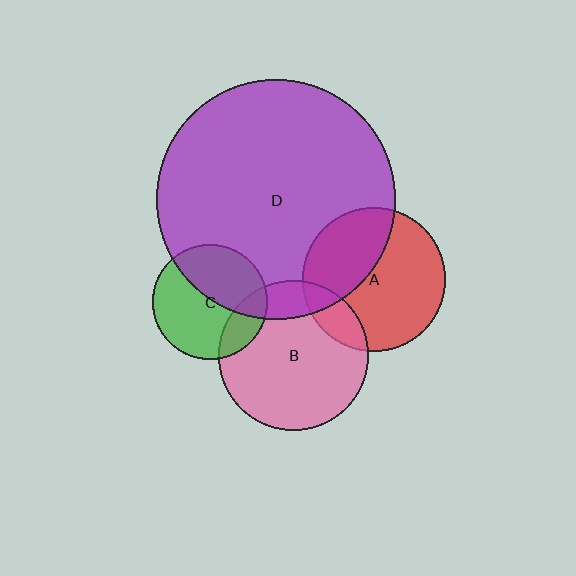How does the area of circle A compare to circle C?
Approximately 1.5 times.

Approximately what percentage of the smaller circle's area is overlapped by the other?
Approximately 15%.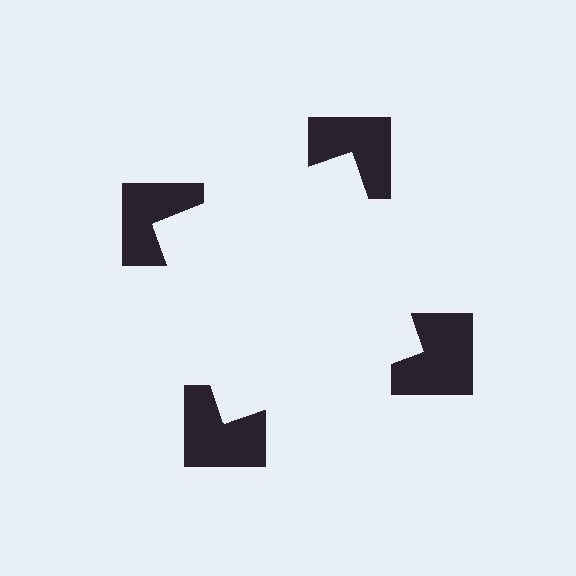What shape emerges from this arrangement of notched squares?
An illusory square — its edges are inferred from the aligned wedge cuts in the notched squares, not physically drawn.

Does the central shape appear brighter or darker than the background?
It typically appears slightly brighter than the background, even though no actual brightness change is drawn.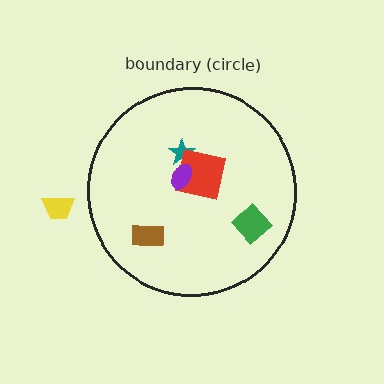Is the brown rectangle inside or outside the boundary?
Inside.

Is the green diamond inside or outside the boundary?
Inside.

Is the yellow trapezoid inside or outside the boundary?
Outside.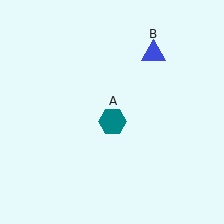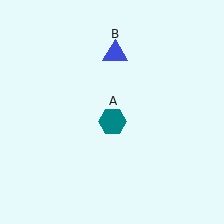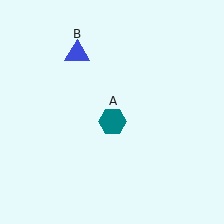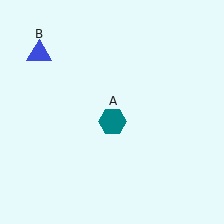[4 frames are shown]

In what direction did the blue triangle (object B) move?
The blue triangle (object B) moved left.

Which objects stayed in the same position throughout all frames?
Teal hexagon (object A) remained stationary.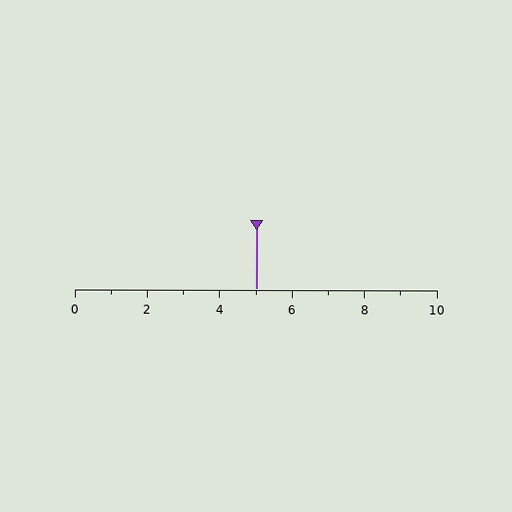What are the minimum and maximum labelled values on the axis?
The axis runs from 0 to 10.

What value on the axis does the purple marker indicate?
The marker indicates approximately 5.